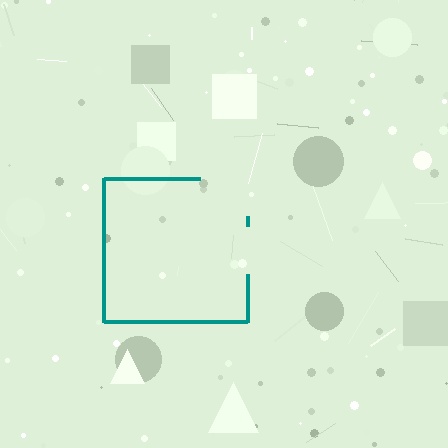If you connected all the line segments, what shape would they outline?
They would outline a square.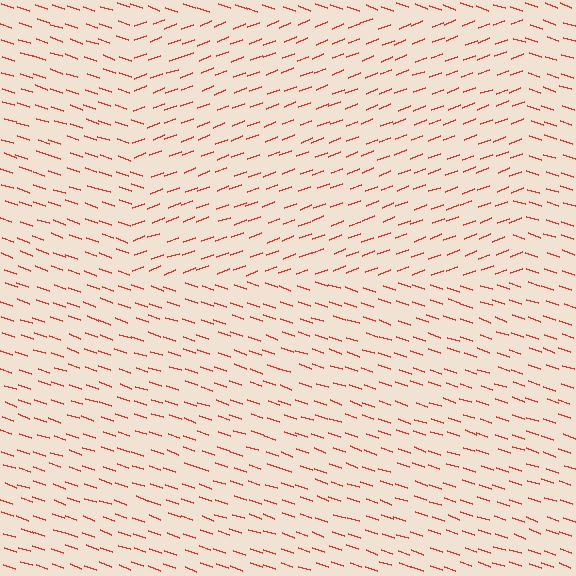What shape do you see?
I see a rectangle.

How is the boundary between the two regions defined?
The boundary is defined purely by a change in line orientation (approximately 39 degrees difference). All lines are the same color and thickness.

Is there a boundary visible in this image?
Yes, there is a texture boundary formed by a change in line orientation.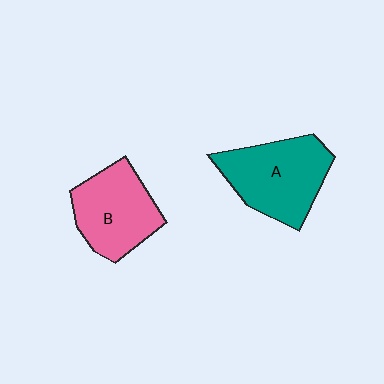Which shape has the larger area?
Shape A (teal).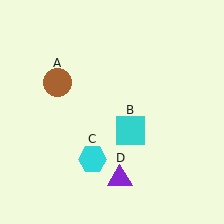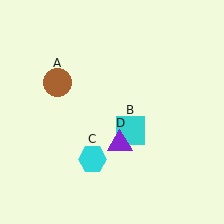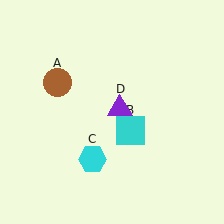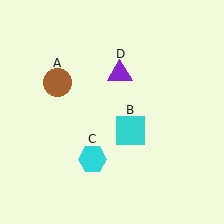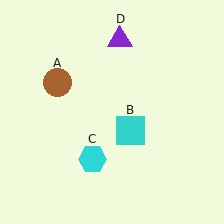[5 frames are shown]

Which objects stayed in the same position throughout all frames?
Brown circle (object A) and cyan square (object B) and cyan hexagon (object C) remained stationary.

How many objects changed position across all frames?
1 object changed position: purple triangle (object D).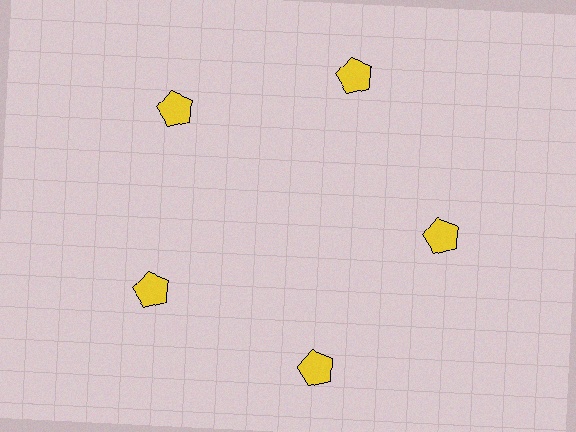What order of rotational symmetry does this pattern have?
This pattern has 5-fold rotational symmetry.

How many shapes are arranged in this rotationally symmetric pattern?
There are 5 shapes, arranged in 5 groups of 1.